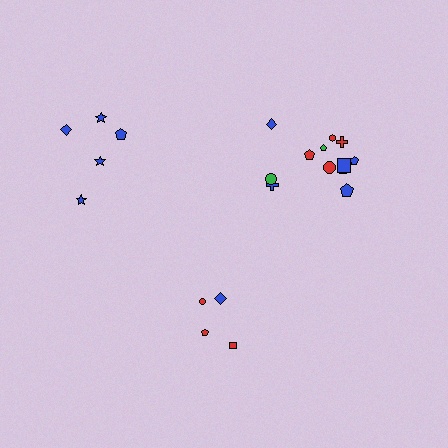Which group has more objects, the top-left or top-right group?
The top-right group.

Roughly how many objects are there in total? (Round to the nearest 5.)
Roughly 20 objects in total.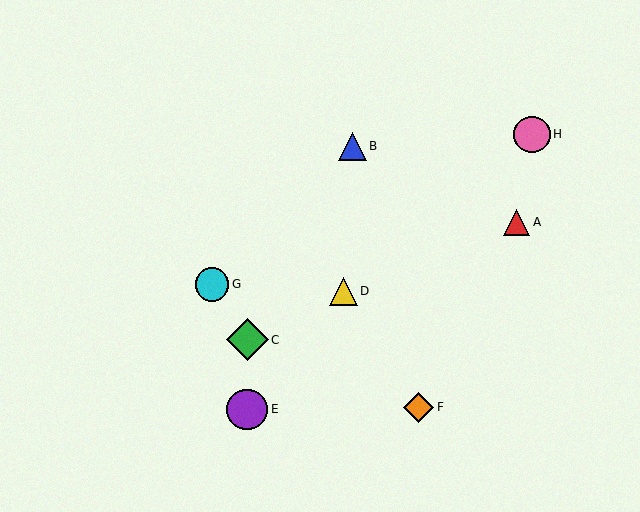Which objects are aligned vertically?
Objects C, E are aligned vertically.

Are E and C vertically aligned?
Yes, both are at x≈247.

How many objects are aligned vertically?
2 objects (C, E) are aligned vertically.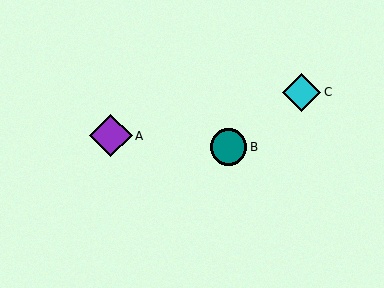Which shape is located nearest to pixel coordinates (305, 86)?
The cyan diamond (labeled C) at (302, 92) is nearest to that location.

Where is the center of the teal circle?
The center of the teal circle is at (228, 147).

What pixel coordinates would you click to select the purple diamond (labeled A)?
Click at (111, 136) to select the purple diamond A.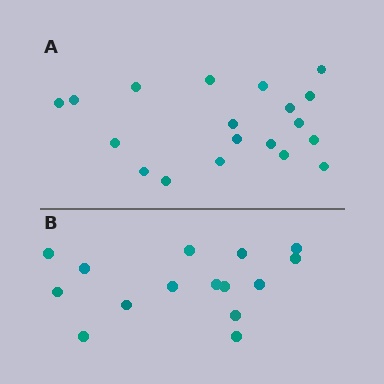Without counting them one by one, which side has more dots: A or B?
Region A (the top region) has more dots.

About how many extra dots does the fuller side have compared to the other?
Region A has about 4 more dots than region B.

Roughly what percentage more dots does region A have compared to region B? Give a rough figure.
About 25% more.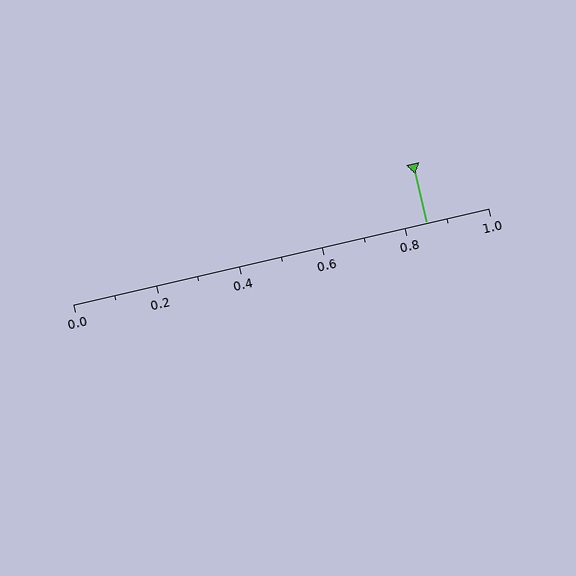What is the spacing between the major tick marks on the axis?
The major ticks are spaced 0.2 apart.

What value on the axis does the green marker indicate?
The marker indicates approximately 0.85.